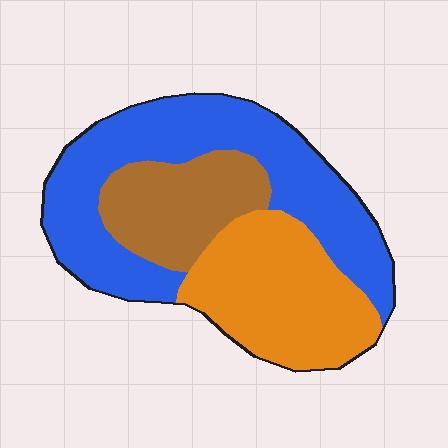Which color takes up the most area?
Blue, at roughly 50%.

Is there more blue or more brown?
Blue.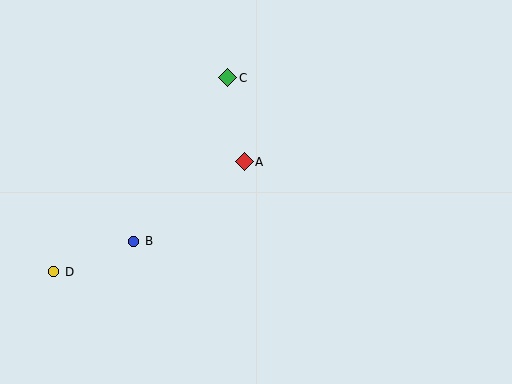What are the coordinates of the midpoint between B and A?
The midpoint between B and A is at (189, 202).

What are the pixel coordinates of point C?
Point C is at (228, 78).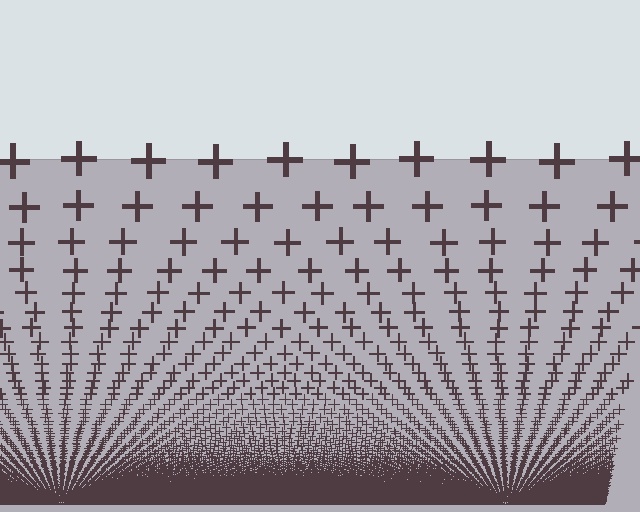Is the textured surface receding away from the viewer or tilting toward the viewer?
The surface appears to tilt toward the viewer. Texture elements get larger and sparser toward the top.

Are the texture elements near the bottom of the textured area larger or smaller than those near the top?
Smaller. The gradient is inverted — elements near the bottom are smaller and denser.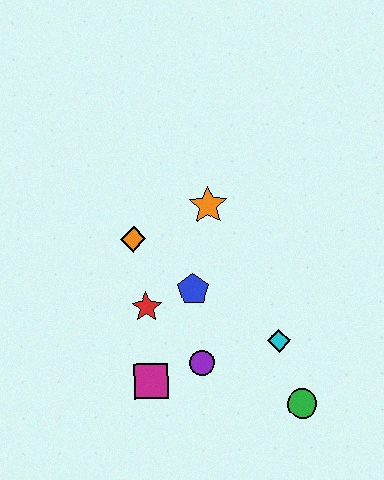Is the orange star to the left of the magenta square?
No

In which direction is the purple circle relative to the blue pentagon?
The purple circle is below the blue pentagon.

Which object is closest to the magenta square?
The purple circle is closest to the magenta square.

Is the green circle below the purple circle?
Yes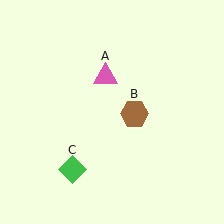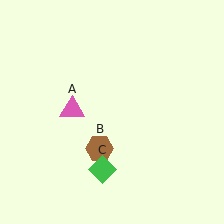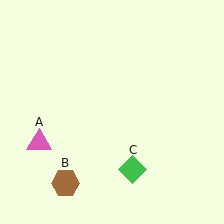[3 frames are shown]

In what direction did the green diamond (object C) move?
The green diamond (object C) moved right.